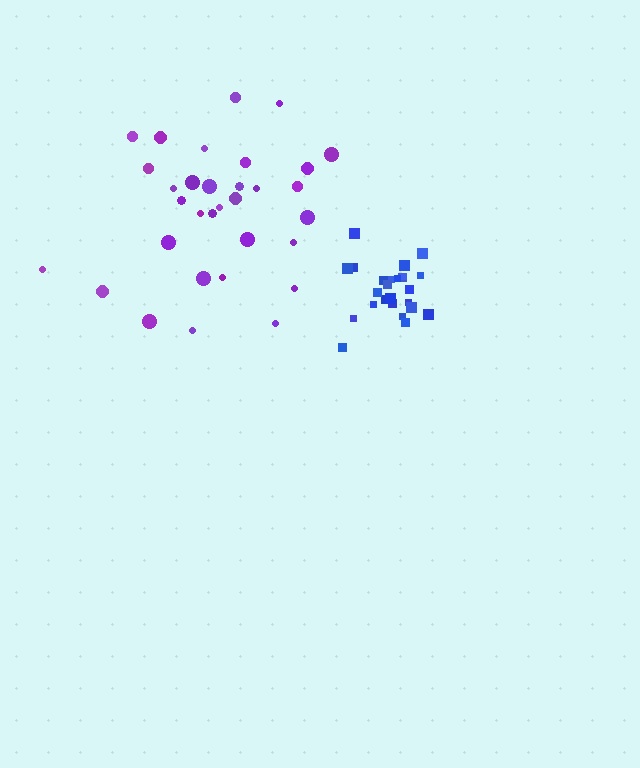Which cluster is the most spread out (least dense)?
Purple.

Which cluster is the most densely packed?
Blue.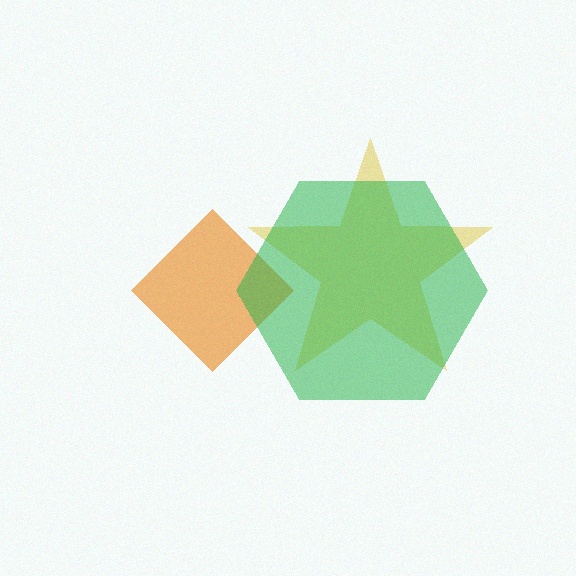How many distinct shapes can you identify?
There are 3 distinct shapes: a yellow star, an orange diamond, a green hexagon.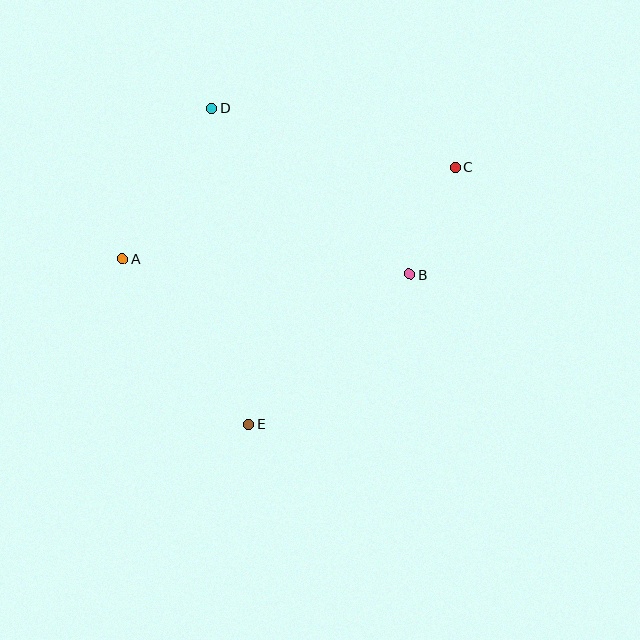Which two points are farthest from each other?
Points A and C are farthest from each other.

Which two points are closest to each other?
Points B and C are closest to each other.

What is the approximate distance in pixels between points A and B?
The distance between A and B is approximately 288 pixels.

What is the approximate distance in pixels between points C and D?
The distance between C and D is approximately 251 pixels.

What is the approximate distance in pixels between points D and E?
The distance between D and E is approximately 318 pixels.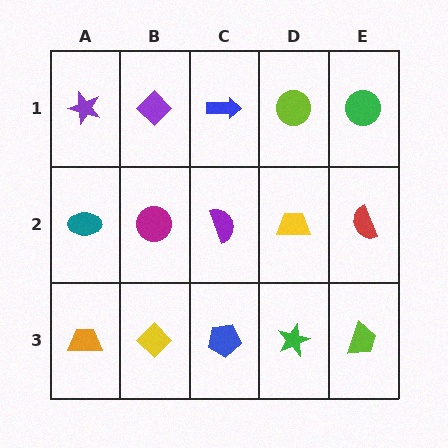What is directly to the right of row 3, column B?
A blue pentagon.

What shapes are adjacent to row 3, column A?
A teal ellipse (row 2, column A), a yellow diamond (row 3, column B).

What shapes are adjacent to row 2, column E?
A green circle (row 1, column E), a lime trapezoid (row 3, column E), a yellow trapezoid (row 2, column D).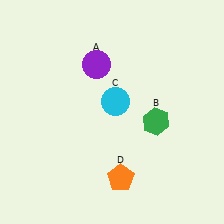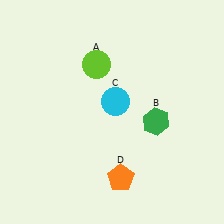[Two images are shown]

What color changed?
The circle (A) changed from purple in Image 1 to lime in Image 2.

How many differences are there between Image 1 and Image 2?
There is 1 difference between the two images.